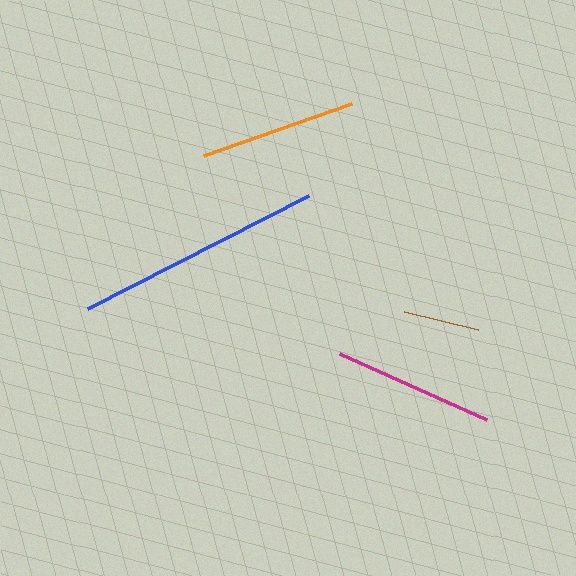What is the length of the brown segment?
The brown segment is approximately 75 pixels long.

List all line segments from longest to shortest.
From longest to shortest: blue, magenta, orange, brown.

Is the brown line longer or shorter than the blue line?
The blue line is longer than the brown line.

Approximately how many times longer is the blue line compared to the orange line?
The blue line is approximately 1.6 times the length of the orange line.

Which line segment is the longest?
The blue line is the longest at approximately 249 pixels.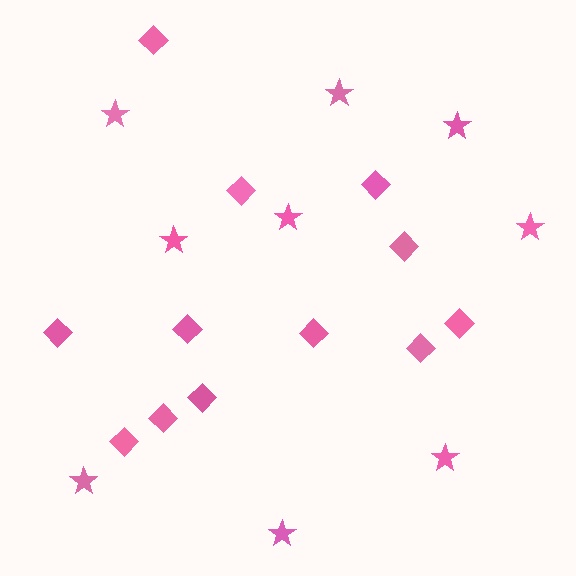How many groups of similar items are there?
There are 2 groups: one group of stars (9) and one group of diamonds (12).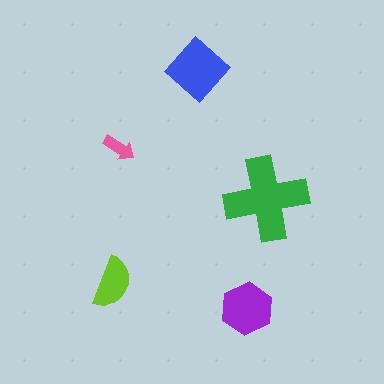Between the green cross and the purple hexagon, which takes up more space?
The green cross.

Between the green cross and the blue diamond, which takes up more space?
The green cross.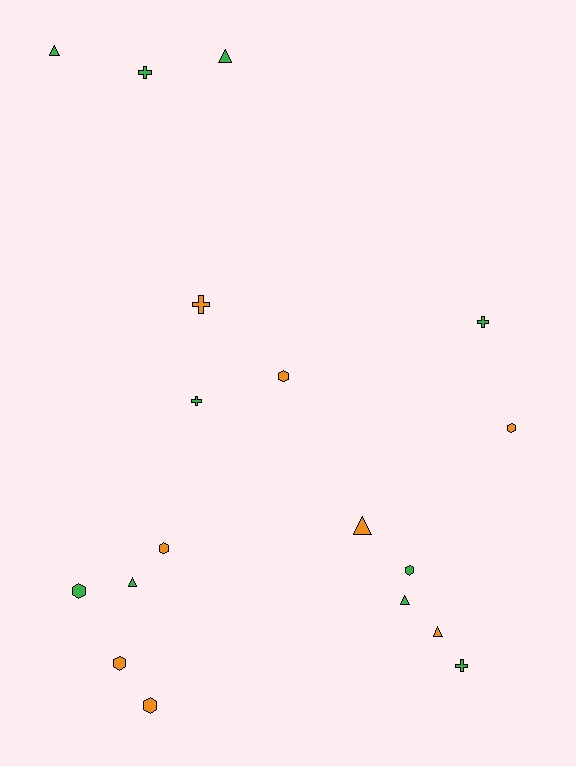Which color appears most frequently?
Green, with 10 objects.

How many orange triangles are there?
There are 2 orange triangles.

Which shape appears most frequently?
Hexagon, with 7 objects.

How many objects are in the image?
There are 18 objects.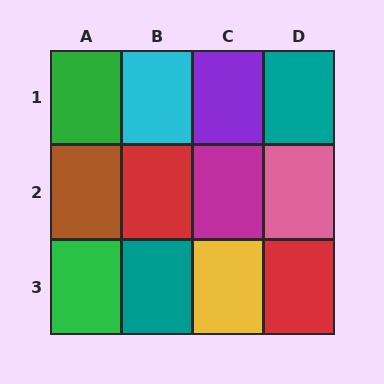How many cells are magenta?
1 cell is magenta.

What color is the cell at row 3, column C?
Yellow.